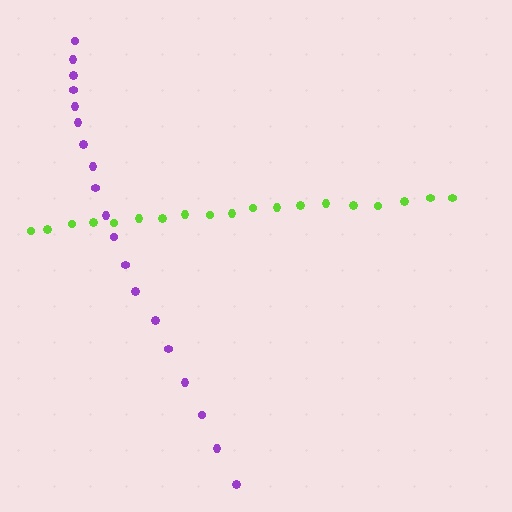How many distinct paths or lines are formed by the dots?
There are 2 distinct paths.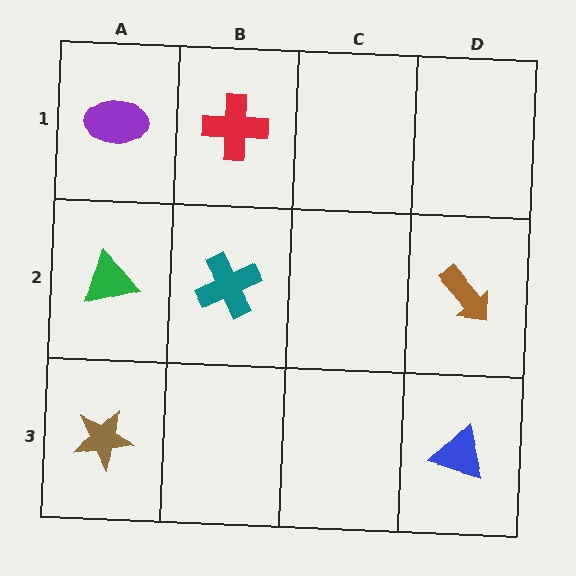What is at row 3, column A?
A brown star.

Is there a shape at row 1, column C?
No, that cell is empty.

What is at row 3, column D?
A blue triangle.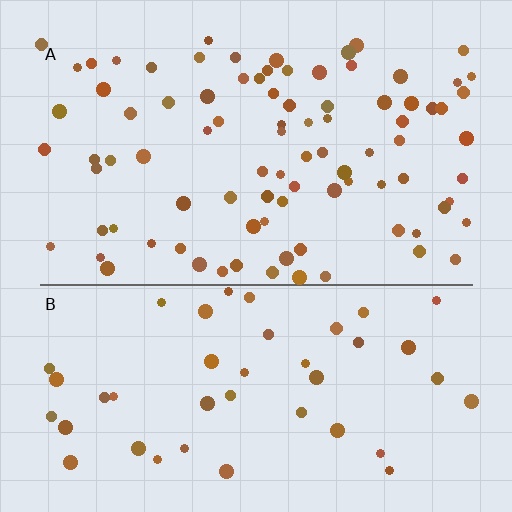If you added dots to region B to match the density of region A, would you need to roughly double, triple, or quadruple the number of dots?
Approximately double.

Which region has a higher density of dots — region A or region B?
A (the top).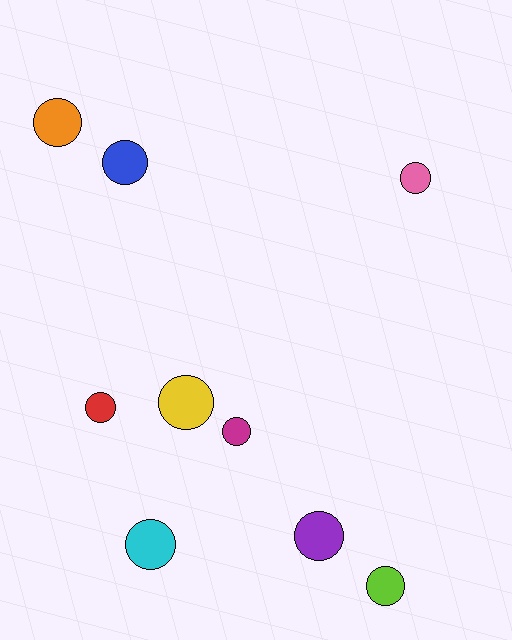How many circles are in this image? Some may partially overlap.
There are 9 circles.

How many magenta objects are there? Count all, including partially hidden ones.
There is 1 magenta object.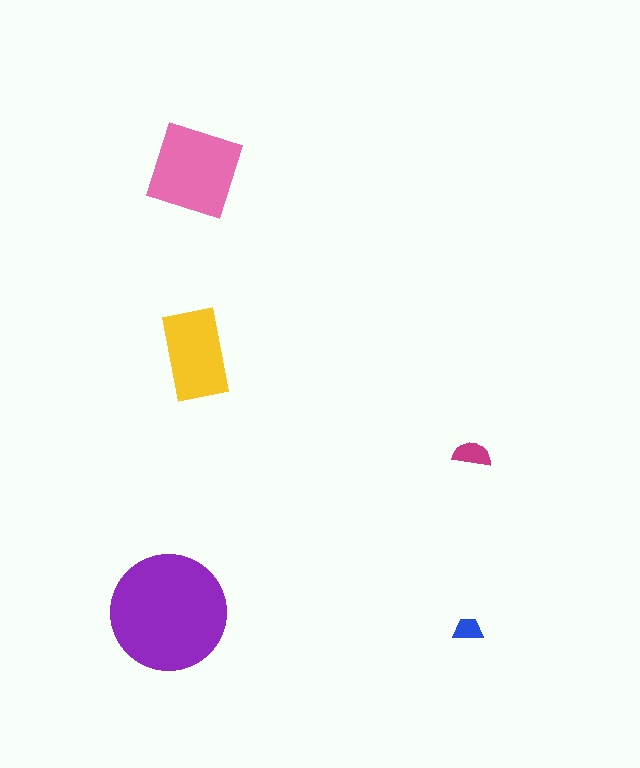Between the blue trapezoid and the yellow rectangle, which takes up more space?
The yellow rectangle.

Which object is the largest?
The purple circle.